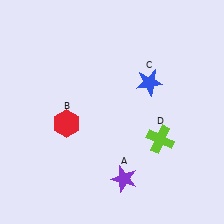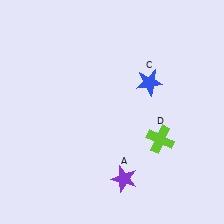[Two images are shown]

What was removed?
The red hexagon (B) was removed in Image 2.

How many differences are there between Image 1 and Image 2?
There is 1 difference between the two images.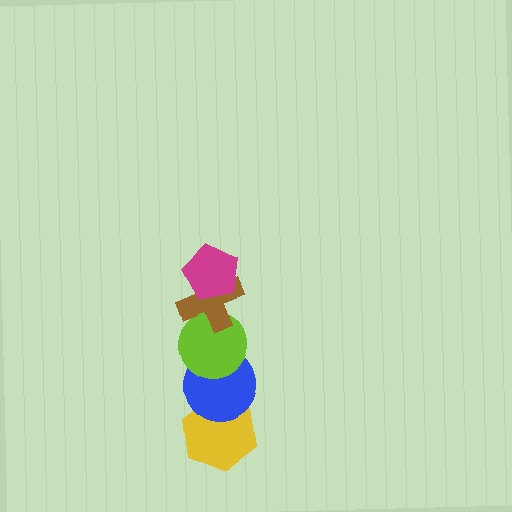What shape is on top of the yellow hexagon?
The blue circle is on top of the yellow hexagon.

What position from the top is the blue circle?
The blue circle is 4th from the top.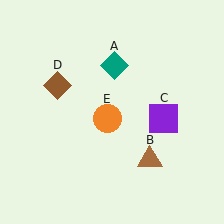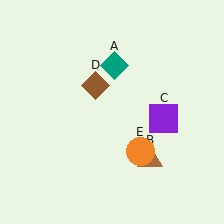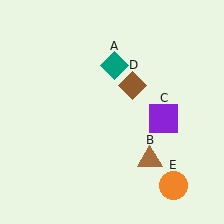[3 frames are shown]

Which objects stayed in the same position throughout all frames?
Teal diamond (object A) and brown triangle (object B) and purple square (object C) remained stationary.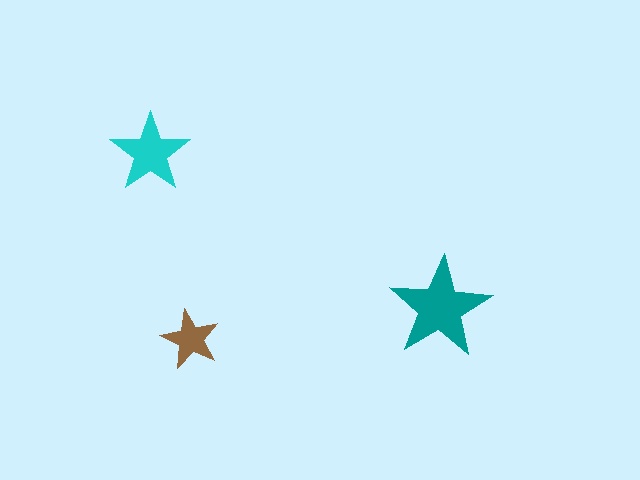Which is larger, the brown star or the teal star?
The teal one.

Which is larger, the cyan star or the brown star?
The cyan one.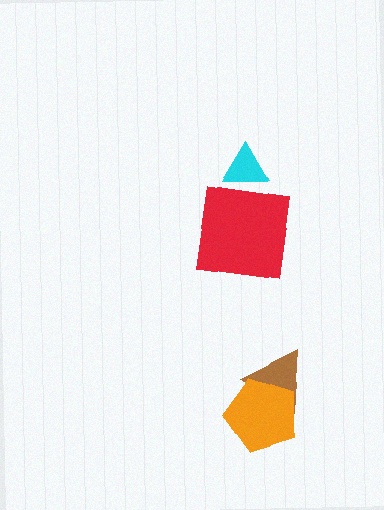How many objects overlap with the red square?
0 objects overlap with the red square.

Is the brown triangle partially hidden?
Yes, it is partially covered by another shape.